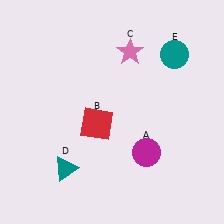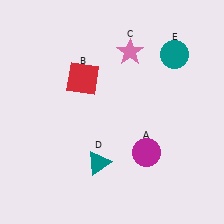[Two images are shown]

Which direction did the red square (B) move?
The red square (B) moved up.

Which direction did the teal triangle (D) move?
The teal triangle (D) moved right.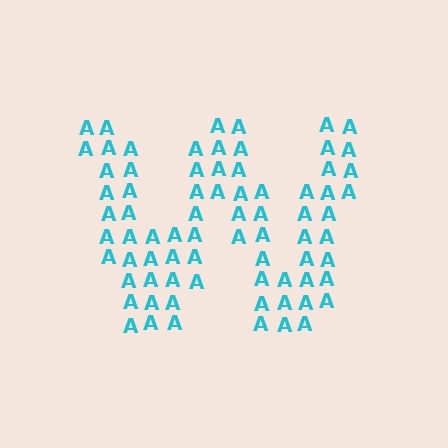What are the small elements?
The small elements are letter A's.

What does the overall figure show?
The overall figure shows the letter W.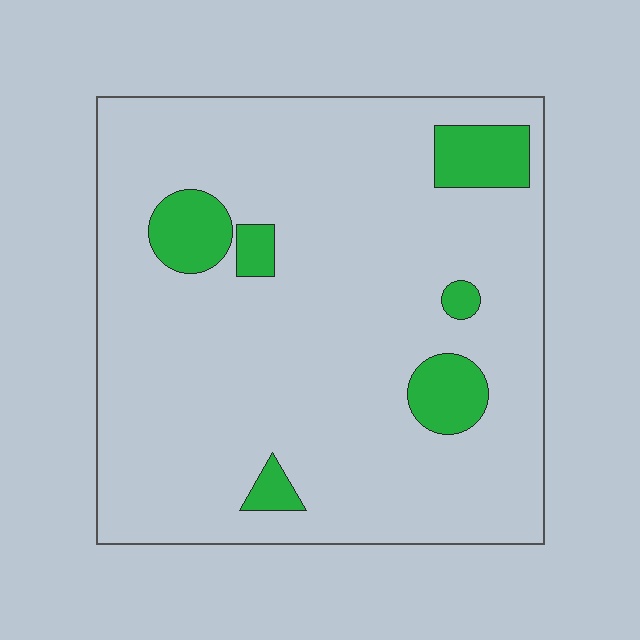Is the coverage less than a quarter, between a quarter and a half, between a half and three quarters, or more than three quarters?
Less than a quarter.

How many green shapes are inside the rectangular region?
6.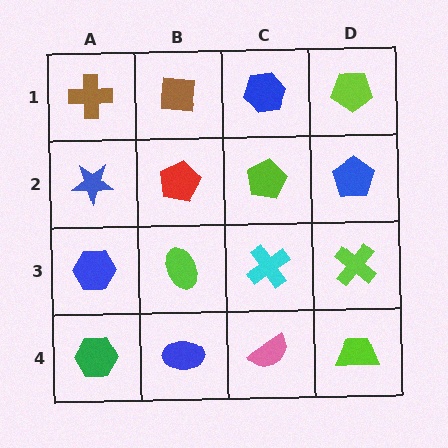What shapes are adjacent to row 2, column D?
A lime pentagon (row 1, column D), a lime cross (row 3, column D), a lime pentagon (row 2, column C).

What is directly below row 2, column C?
A cyan cross.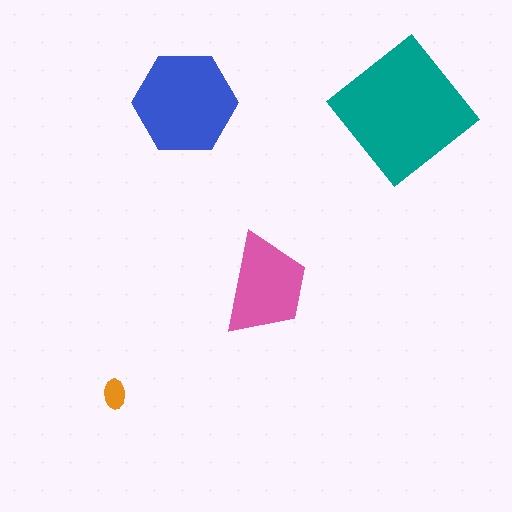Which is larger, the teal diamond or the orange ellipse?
The teal diamond.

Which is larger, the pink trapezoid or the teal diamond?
The teal diamond.